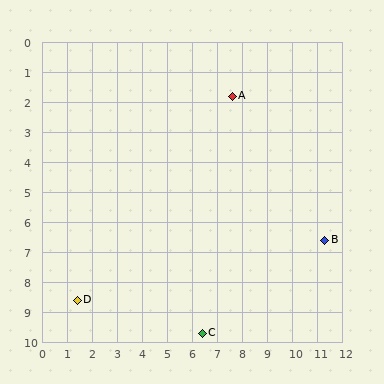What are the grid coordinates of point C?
Point C is at approximately (6.4, 9.7).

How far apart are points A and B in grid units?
Points A and B are about 6.1 grid units apart.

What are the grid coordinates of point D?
Point D is at approximately (1.4, 8.6).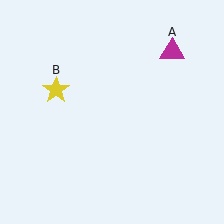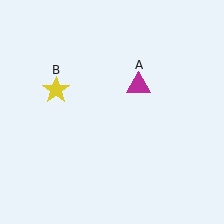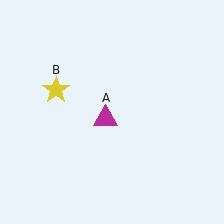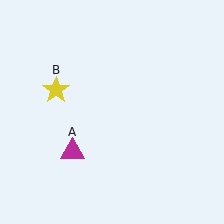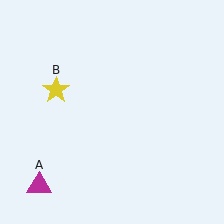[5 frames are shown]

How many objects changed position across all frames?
1 object changed position: magenta triangle (object A).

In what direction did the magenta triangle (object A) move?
The magenta triangle (object A) moved down and to the left.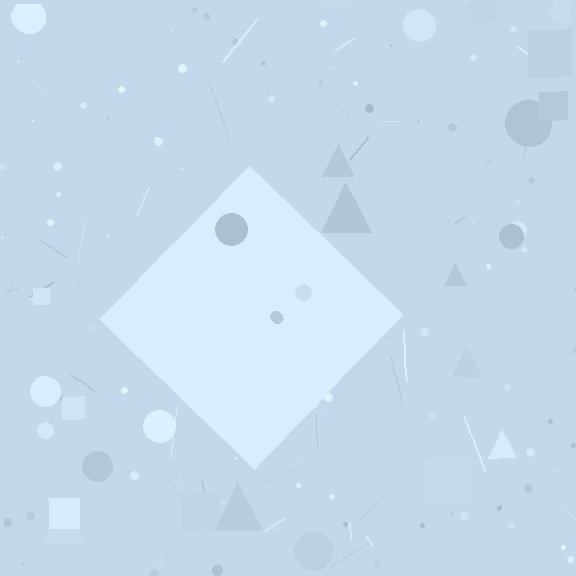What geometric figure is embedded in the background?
A diamond is embedded in the background.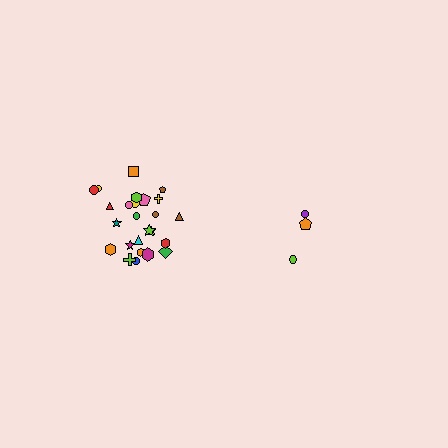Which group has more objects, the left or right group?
The left group.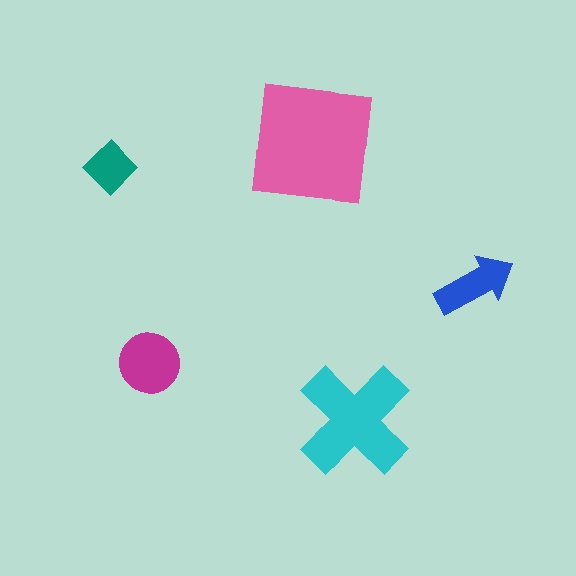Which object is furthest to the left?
The teal diamond is leftmost.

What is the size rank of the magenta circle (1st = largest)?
3rd.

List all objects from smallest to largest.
The teal diamond, the blue arrow, the magenta circle, the cyan cross, the pink square.